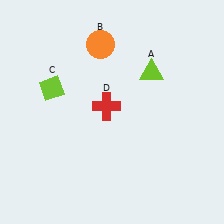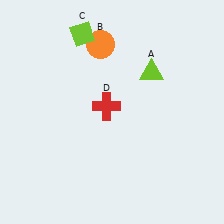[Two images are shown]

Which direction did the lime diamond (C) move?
The lime diamond (C) moved up.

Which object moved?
The lime diamond (C) moved up.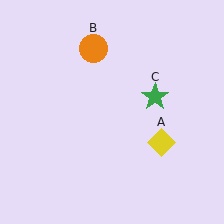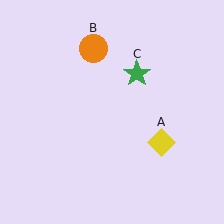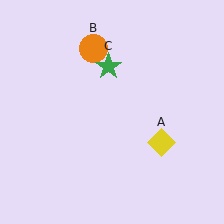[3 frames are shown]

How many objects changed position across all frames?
1 object changed position: green star (object C).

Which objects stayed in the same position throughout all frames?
Yellow diamond (object A) and orange circle (object B) remained stationary.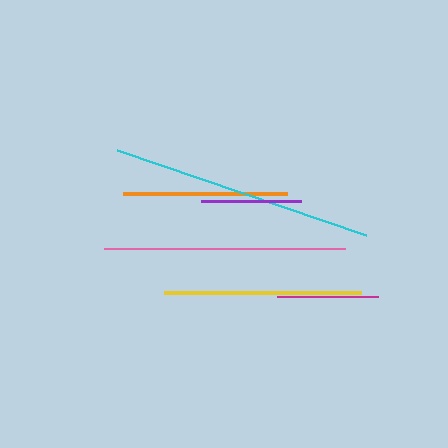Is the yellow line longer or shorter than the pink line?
The pink line is longer than the yellow line.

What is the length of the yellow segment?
The yellow segment is approximately 197 pixels long.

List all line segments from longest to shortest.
From longest to shortest: cyan, pink, yellow, orange, magenta, purple.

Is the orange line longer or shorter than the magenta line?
The orange line is longer than the magenta line.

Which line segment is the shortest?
The purple line is the shortest at approximately 100 pixels.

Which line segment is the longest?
The cyan line is the longest at approximately 263 pixels.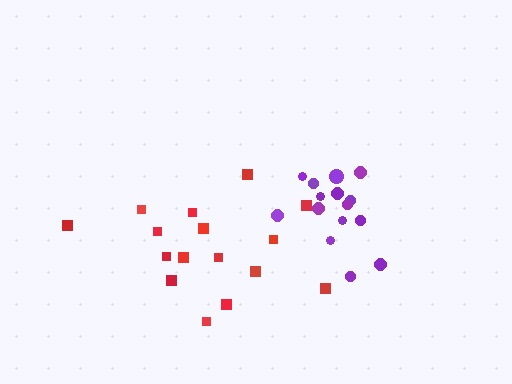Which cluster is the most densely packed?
Purple.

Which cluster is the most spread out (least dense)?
Red.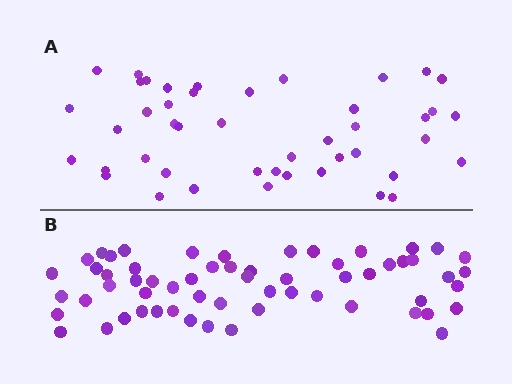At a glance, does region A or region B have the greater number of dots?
Region B (the bottom region) has more dots.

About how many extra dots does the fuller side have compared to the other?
Region B has approximately 15 more dots than region A.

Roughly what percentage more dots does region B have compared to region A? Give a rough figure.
About 35% more.